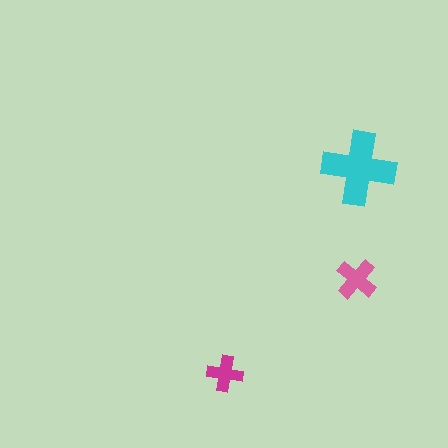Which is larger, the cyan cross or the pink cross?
The cyan one.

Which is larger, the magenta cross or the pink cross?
The pink one.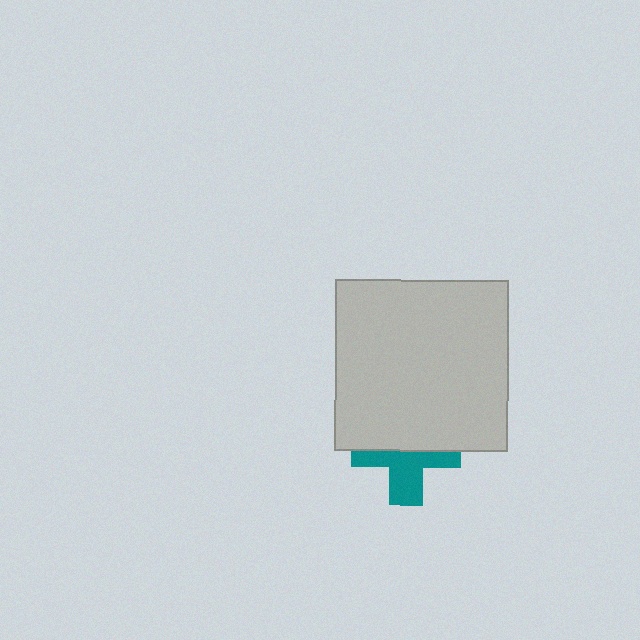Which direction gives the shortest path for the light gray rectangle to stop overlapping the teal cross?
Moving up gives the shortest separation.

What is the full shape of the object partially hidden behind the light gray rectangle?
The partially hidden object is a teal cross.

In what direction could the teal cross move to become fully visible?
The teal cross could move down. That would shift it out from behind the light gray rectangle entirely.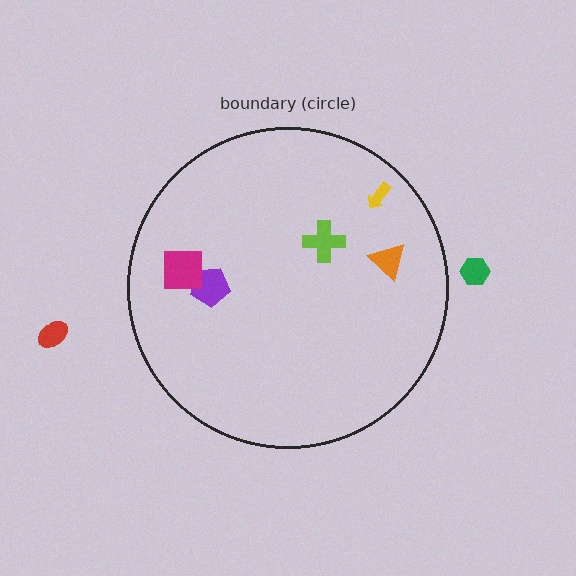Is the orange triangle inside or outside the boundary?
Inside.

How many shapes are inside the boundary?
5 inside, 2 outside.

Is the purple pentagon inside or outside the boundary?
Inside.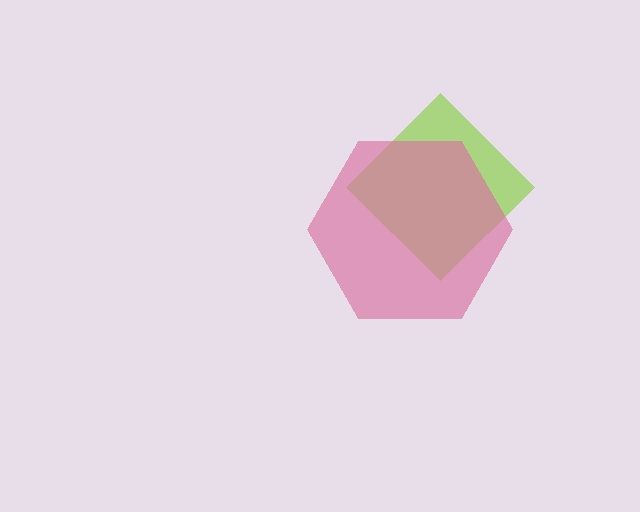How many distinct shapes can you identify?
There are 2 distinct shapes: a lime diamond, a pink hexagon.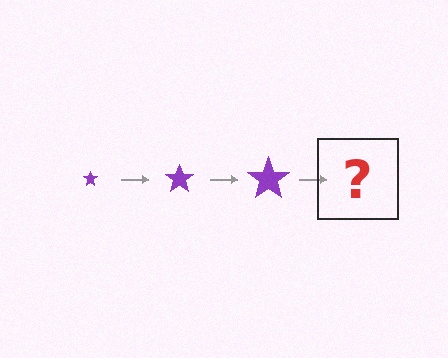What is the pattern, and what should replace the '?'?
The pattern is that the star gets progressively larger each step. The '?' should be a purple star, larger than the previous one.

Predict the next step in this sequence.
The next step is a purple star, larger than the previous one.